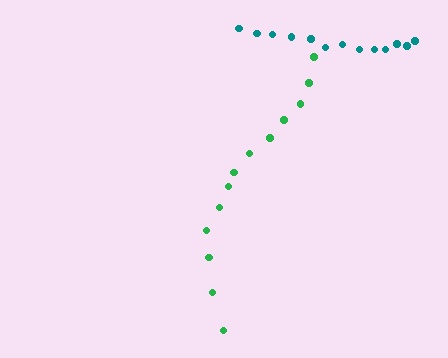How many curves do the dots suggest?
There are 2 distinct paths.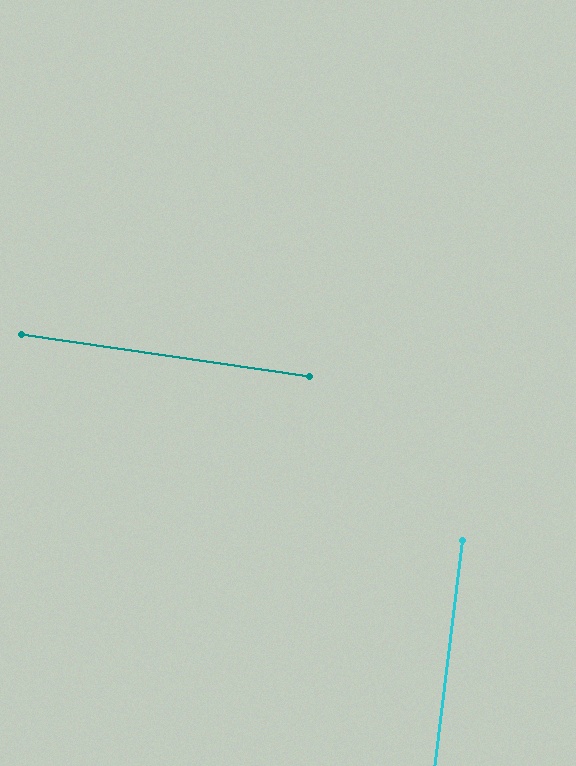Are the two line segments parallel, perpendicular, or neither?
Perpendicular — they meet at approximately 89°.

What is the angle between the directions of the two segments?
Approximately 89 degrees.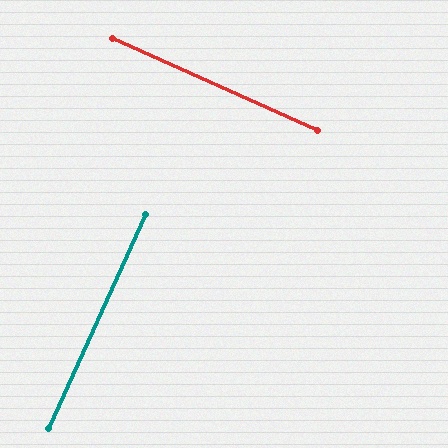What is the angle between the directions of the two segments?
Approximately 90 degrees.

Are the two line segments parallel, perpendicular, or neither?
Perpendicular — they meet at approximately 90°.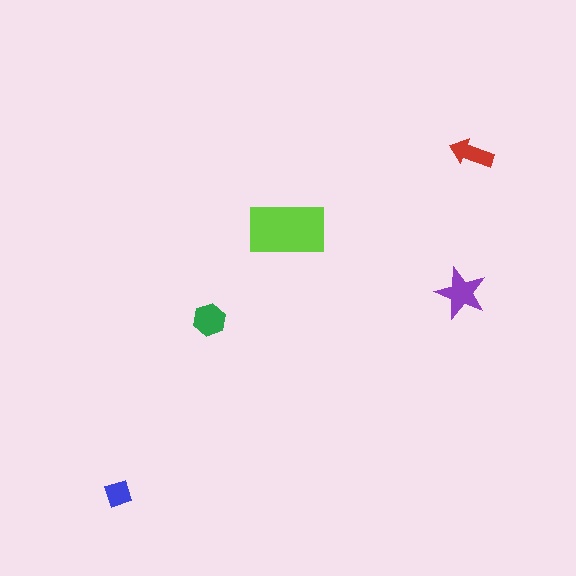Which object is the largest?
The lime rectangle.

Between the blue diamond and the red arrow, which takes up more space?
The red arrow.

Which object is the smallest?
The blue diamond.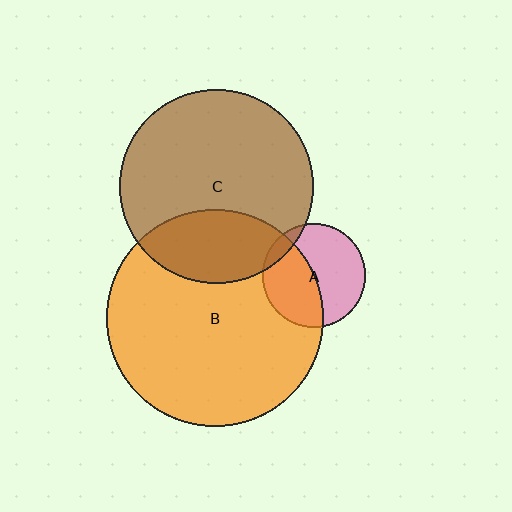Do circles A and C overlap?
Yes.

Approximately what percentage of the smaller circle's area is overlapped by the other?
Approximately 10%.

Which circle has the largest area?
Circle B (orange).